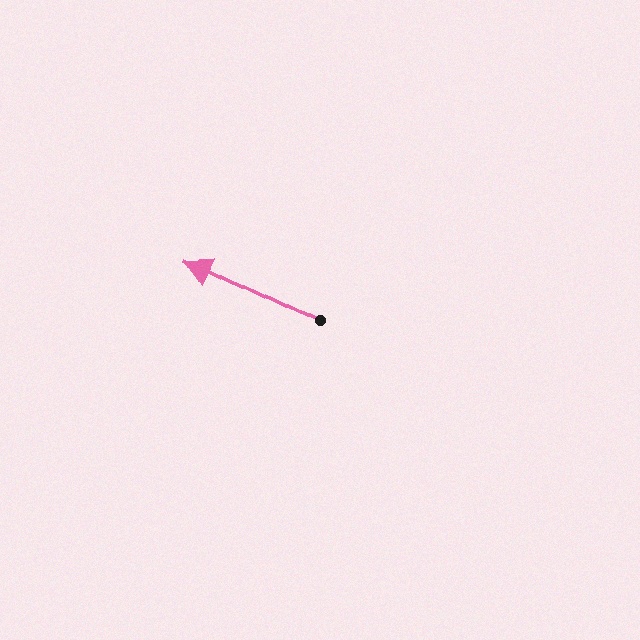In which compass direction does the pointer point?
Northwest.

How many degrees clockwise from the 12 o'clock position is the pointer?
Approximately 296 degrees.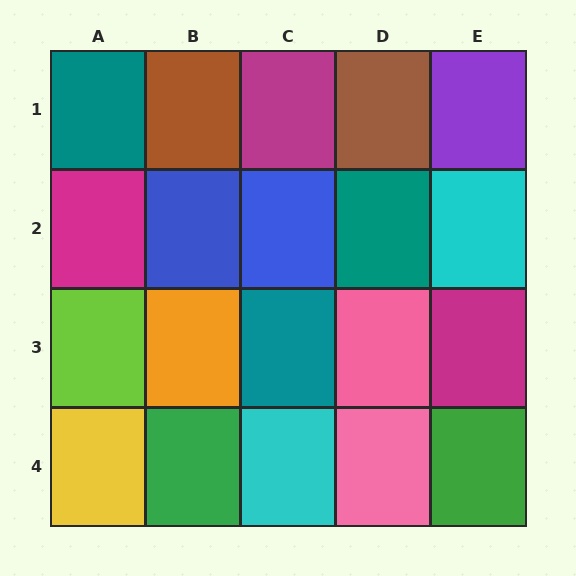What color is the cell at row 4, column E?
Green.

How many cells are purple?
1 cell is purple.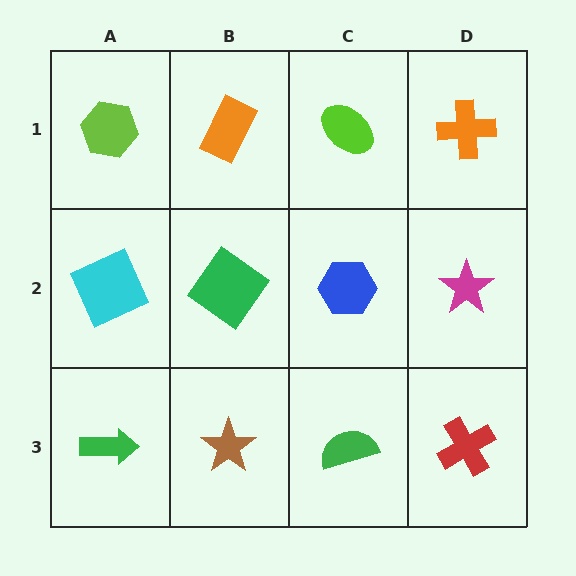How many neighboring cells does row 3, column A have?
2.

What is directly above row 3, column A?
A cyan square.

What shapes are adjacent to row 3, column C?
A blue hexagon (row 2, column C), a brown star (row 3, column B), a red cross (row 3, column D).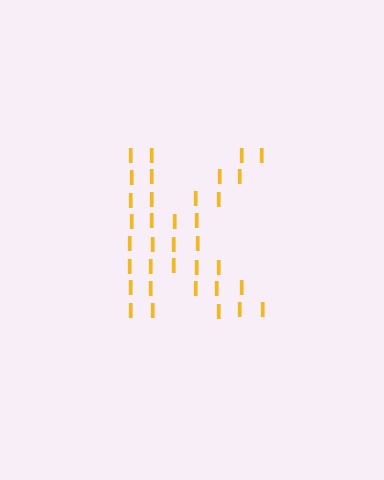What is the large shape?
The large shape is the letter K.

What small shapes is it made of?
It is made of small letter I's.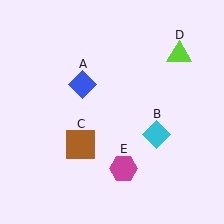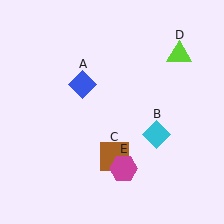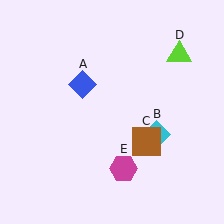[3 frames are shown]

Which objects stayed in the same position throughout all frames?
Blue diamond (object A) and cyan diamond (object B) and lime triangle (object D) and magenta hexagon (object E) remained stationary.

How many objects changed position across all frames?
1 object changed position: brown square (object C).